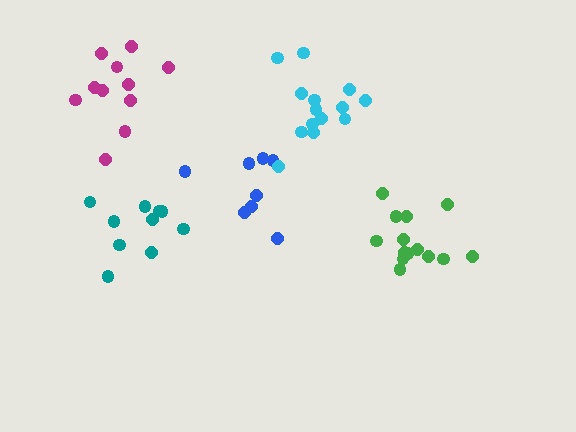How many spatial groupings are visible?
There are 5 spatial groupings.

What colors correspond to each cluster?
The clusters are colored: teal, magenta, blue, green, cyan.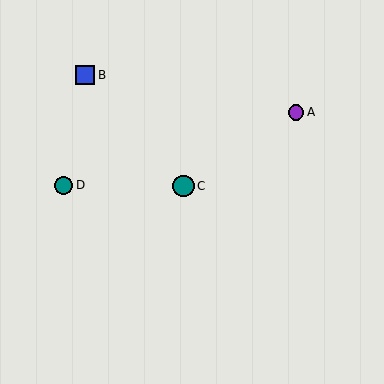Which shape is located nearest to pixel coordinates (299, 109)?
The purple circle (labeled A) at (296, 112) is nearest to that location.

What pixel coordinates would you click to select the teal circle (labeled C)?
Click at (183, 186) to select the teal circle C.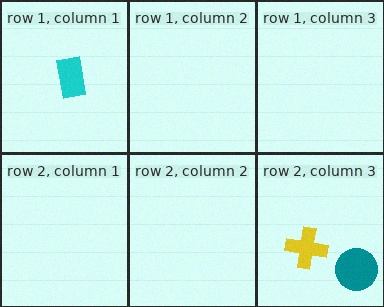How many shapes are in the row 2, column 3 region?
2.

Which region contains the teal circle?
The row 2, column 3 region.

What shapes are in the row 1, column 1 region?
The cyan rectangle.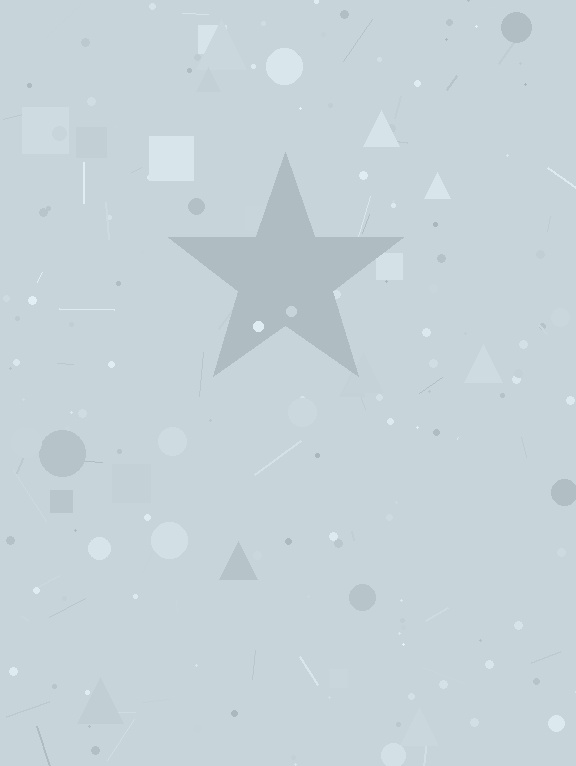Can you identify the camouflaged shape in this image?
The camouflaged shape is a star.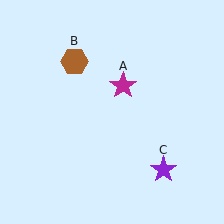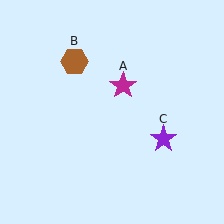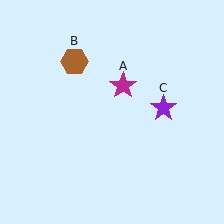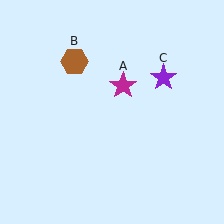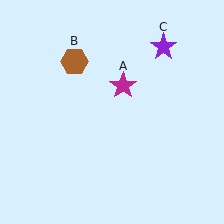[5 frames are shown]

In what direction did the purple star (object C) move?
The purple star (object C) moved up.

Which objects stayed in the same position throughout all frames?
Magenta star (object A) and brown hexagon (object B) remained stationary.